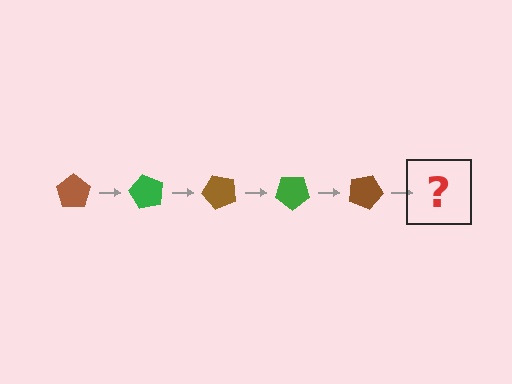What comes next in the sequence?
The next element should be a green pentagon, rotated 300 degrees from the start.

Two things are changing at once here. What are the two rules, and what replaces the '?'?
The two rules are that it rotates 60 degrees each step and the color cycles through brown and green. The '?' should be a green pentagon, rotated 300 degrees from the start.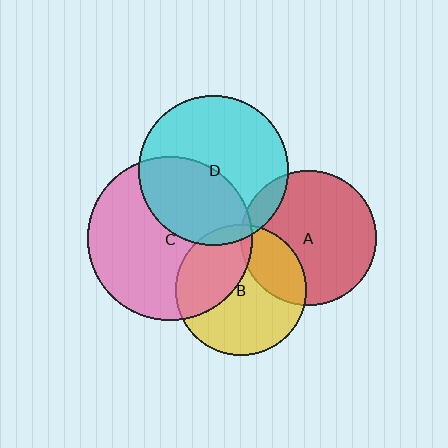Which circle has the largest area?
Circle C (pink).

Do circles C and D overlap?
Yes.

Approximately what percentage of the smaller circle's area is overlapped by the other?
Approximately 40%.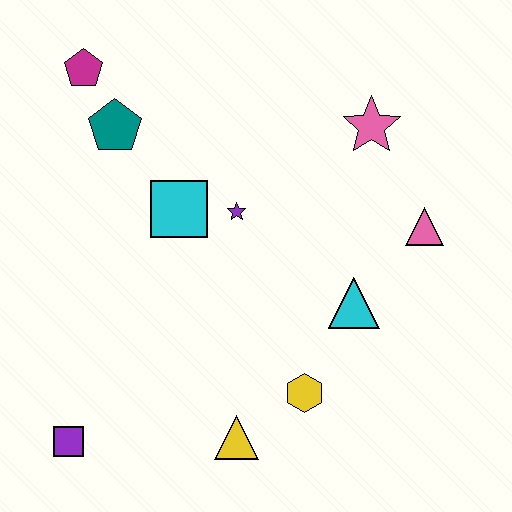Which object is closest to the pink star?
The pink triangle is closest to the pink star.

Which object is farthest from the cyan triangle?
The magenta pentagon is farthest from the cyan triangle.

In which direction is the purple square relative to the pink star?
The purple square is below the pink star.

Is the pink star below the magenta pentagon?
Yes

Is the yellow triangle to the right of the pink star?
No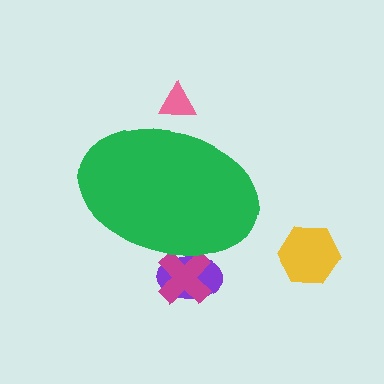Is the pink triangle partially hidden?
Yes, the pink triangle is partially hidden behind the green ellipse.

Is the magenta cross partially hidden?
Yes, the magenta cross is partially hidden behind the green ellipse.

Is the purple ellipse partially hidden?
Yes, the purple ellipse is partially hidden behind the green ellipse.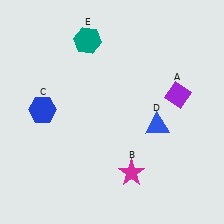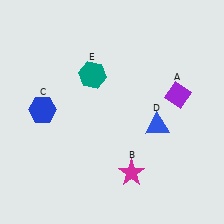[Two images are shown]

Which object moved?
The teal hexagon (E) moved down.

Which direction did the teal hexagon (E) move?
The teal hexagon (E) moved down.